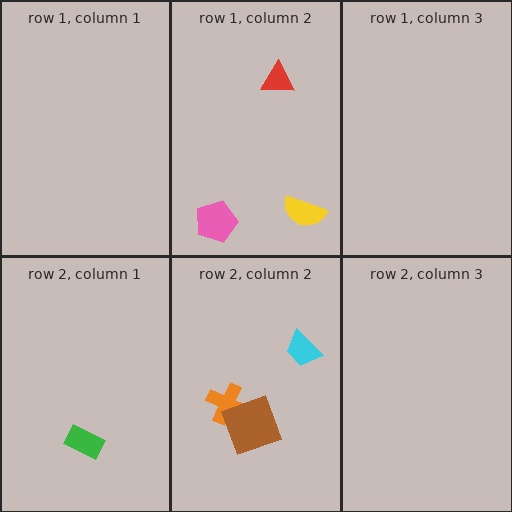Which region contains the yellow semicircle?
The row 1, column 2 region.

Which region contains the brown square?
The row 2, column 2 region.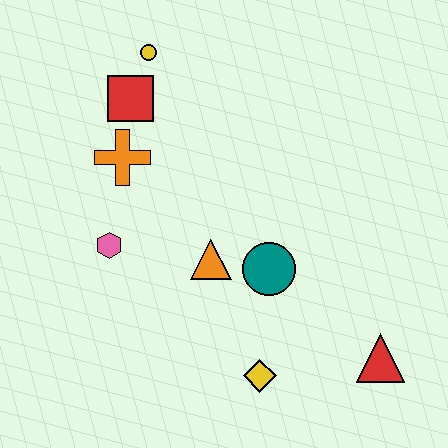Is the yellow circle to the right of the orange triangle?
No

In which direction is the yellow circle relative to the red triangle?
The yellow circle is above the red triangle.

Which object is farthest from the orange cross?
The red triangle is farthest from the orange cross.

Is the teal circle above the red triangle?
Yes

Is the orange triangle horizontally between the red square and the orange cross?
No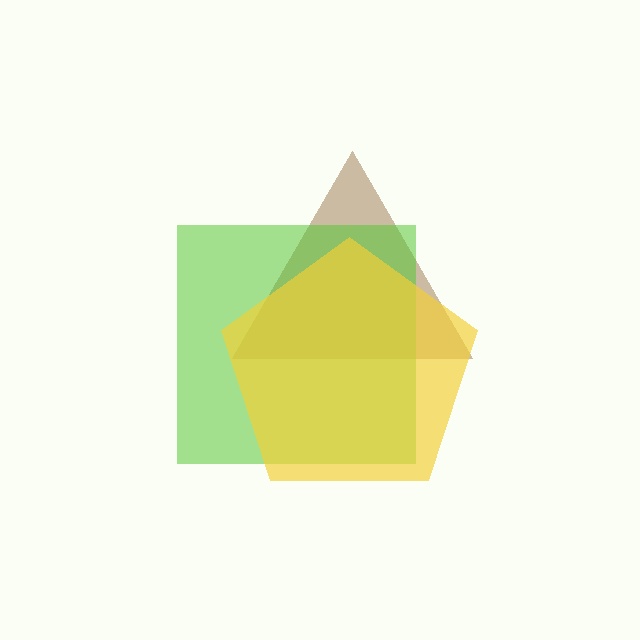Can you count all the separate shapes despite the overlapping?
Yes, there are 3 separate shapes.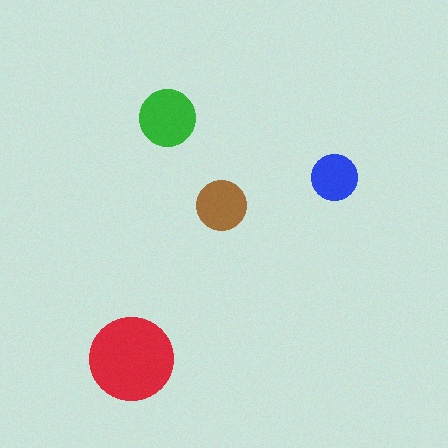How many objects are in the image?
There are 4 objects in the image.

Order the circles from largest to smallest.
the red one, the green one, the brown one, the blue one.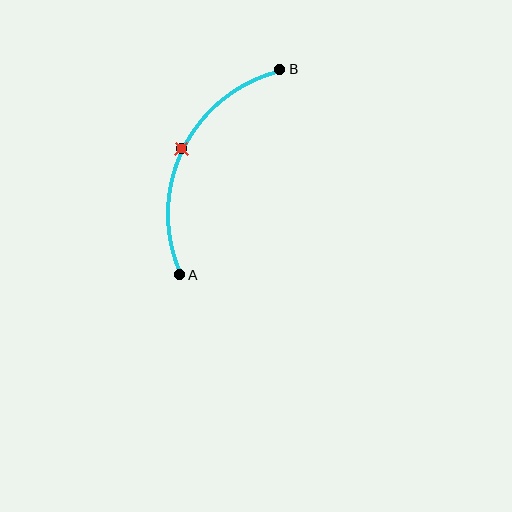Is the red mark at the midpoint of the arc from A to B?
Yes. The red mark lies on the arc at equal arc-length from both A and B — it is the arc midpoint.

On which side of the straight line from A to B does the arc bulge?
The arc bulges to the left of the straight line connecting A and B.